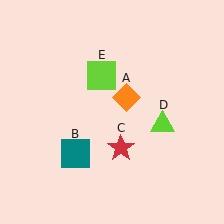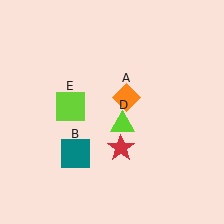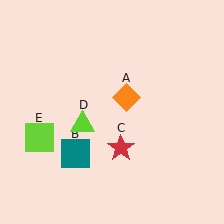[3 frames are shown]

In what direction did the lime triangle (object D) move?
The lime triangle (object D) moved left.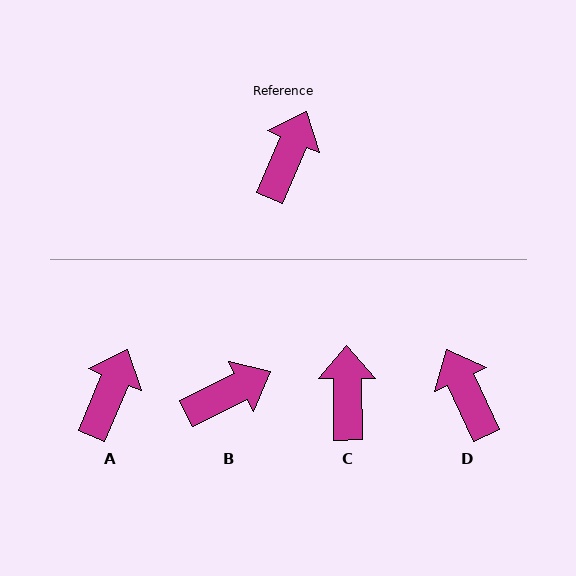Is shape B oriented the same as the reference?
No, it is off by about 41 degrees.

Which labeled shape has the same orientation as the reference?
A.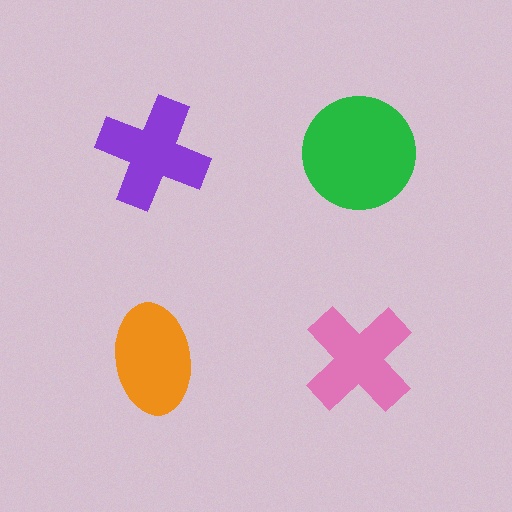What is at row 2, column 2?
A pink cross.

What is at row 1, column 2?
A green circle.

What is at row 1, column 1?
A purple cross.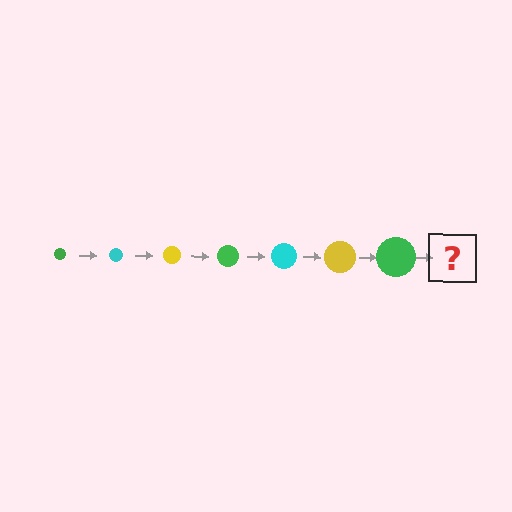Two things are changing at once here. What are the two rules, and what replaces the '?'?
The two rules are that the circle grows larger each step and the color cycles through green, cyan, and yellow. The '?' should be a cyan circle, larger than the previous one.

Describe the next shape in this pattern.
It should be a cyan circle, larger than the previous one.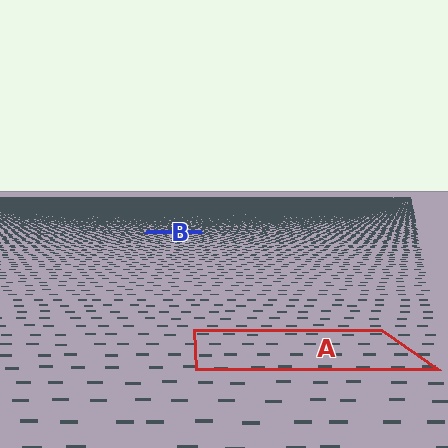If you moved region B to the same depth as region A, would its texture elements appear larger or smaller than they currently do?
They would appear larger. At a closer depth, the same texture elements are projected at a bigger on-screen size.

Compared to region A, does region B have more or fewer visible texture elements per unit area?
Region B has more texture elements per unit area — they are packed more densely because it is farther away.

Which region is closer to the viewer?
Region A is closer. The texture elements there are larger and more spread out.